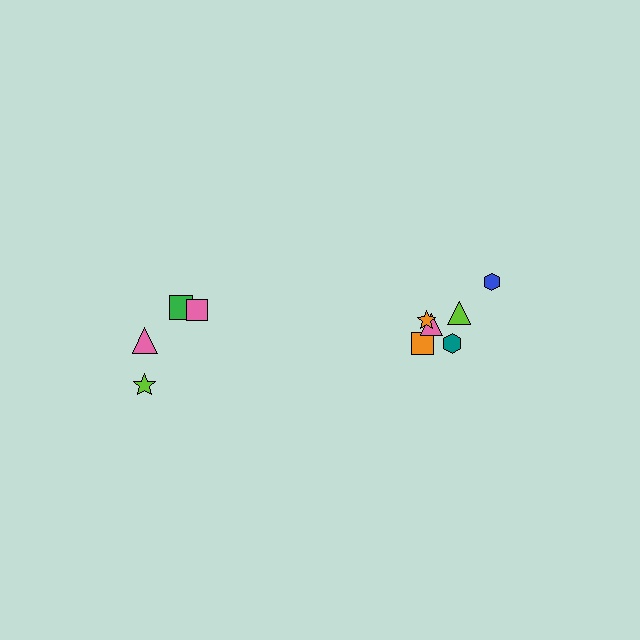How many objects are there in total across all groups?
There are 10 objects.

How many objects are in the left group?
There are 4 objects.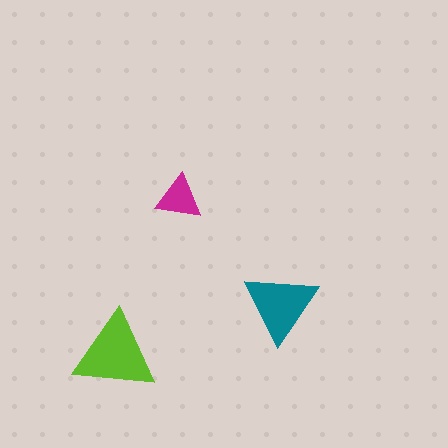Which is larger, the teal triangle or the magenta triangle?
The teal one.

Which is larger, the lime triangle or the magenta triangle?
The lime one.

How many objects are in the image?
There are 3 objects in the image.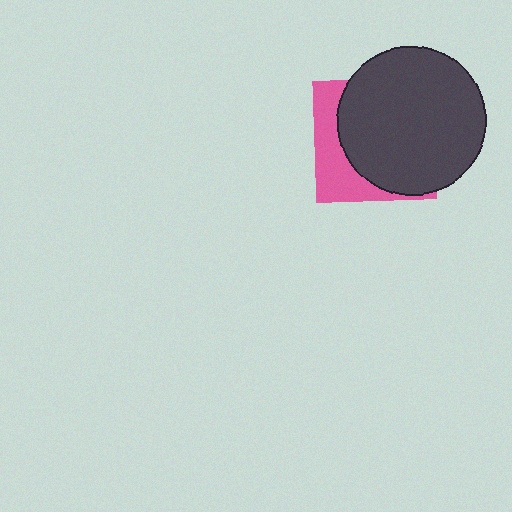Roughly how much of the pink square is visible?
A small part of it is visible (roughly 32%).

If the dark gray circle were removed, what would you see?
You would see the complete pink square.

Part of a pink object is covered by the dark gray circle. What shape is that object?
It is a square.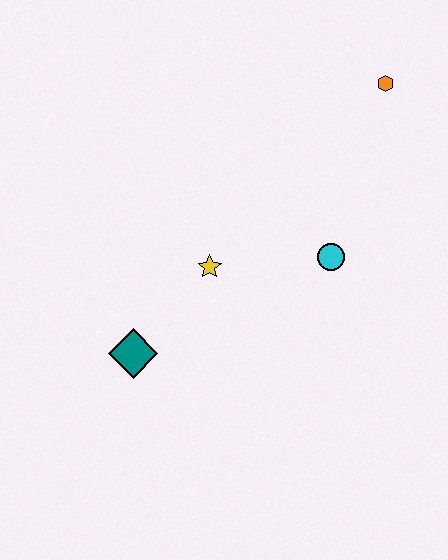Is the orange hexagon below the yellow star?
No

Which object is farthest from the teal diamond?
The orange hexagon is farthest from the teal diamond.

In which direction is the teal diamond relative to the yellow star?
The teal diamond is below the yellow star.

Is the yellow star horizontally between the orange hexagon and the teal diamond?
Yes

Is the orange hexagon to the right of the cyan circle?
Yes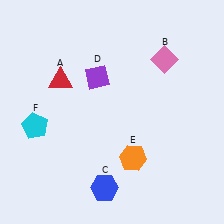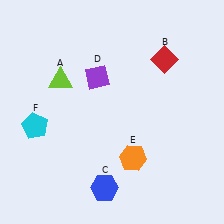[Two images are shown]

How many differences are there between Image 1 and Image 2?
There are 2 differences between the two images.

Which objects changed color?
A changed from red to lime. B changed from pink to red.